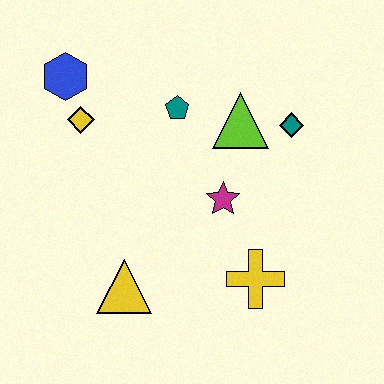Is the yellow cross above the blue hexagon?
No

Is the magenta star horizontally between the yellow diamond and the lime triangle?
Yes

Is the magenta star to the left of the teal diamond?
Yes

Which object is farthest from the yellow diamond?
The yellow cross is farthest from the yellow diamond.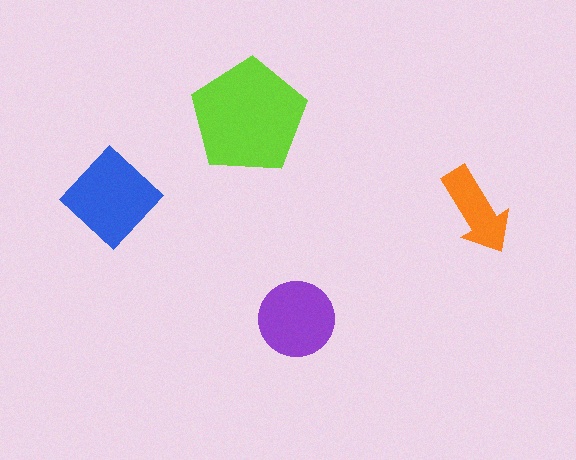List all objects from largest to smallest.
The lime pentagon, the blue diamond, the purple circle, the orange arrow.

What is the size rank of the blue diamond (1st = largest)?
2nd.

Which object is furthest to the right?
The orange arrow is rightmost.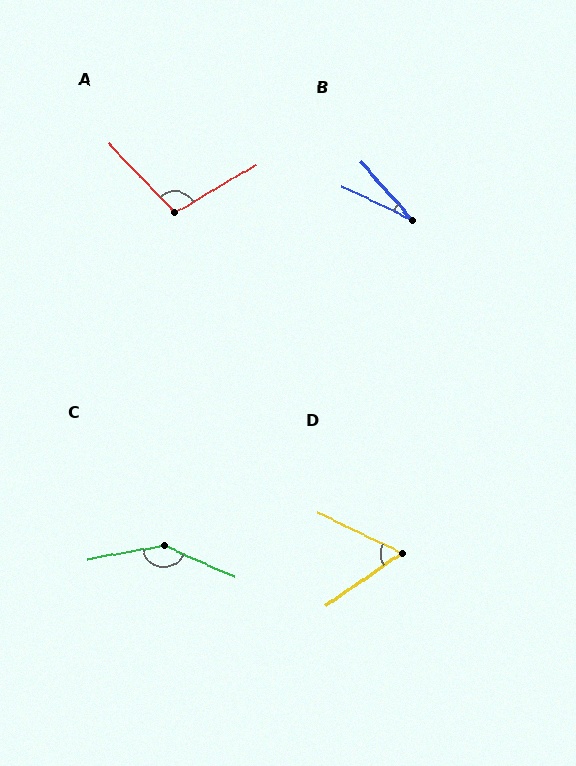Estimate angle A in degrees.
Approximately 103 degrees.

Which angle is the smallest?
B, at approximately 23 degrees.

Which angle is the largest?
C, at approximately 146 degrees.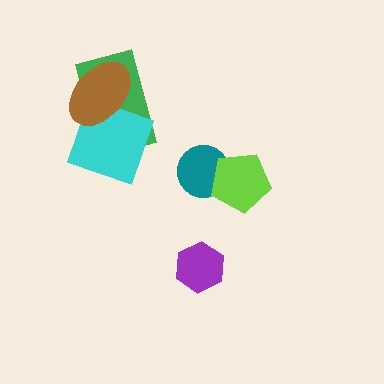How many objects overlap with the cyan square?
2 objects overlap with the cyan square.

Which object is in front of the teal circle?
The lime pentagon is in front of the teal circle.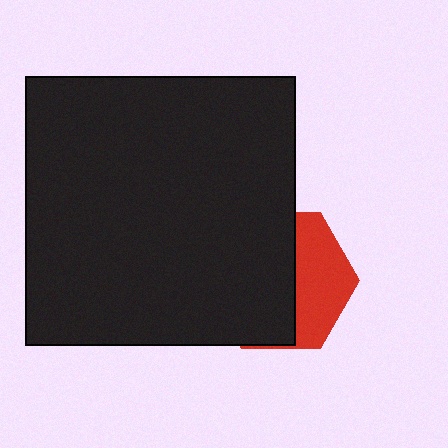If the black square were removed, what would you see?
You would see the complete red hexagon.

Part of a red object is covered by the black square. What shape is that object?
It is a hexagon.